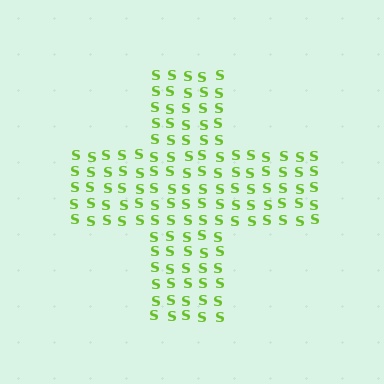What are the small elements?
The small elements are letter S's.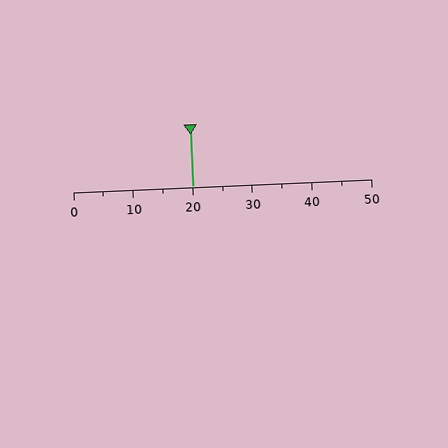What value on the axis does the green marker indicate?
The marker indicates approximately 20.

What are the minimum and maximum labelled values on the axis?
The axis runs from 0 to 50.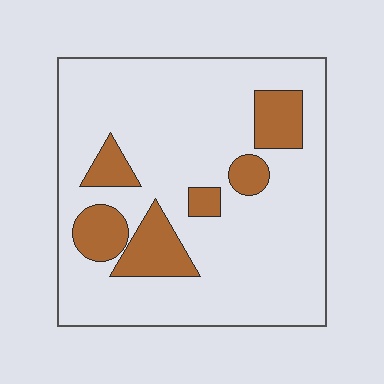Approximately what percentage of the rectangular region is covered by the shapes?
Approximately 20%.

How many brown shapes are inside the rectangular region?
6.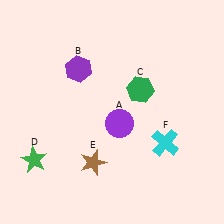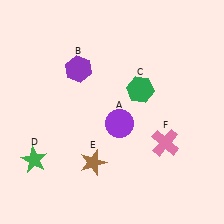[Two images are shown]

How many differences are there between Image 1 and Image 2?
There is 1 difference between the two images.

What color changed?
The cross (F) changed from cyan in Image 1 to pink in Image 2.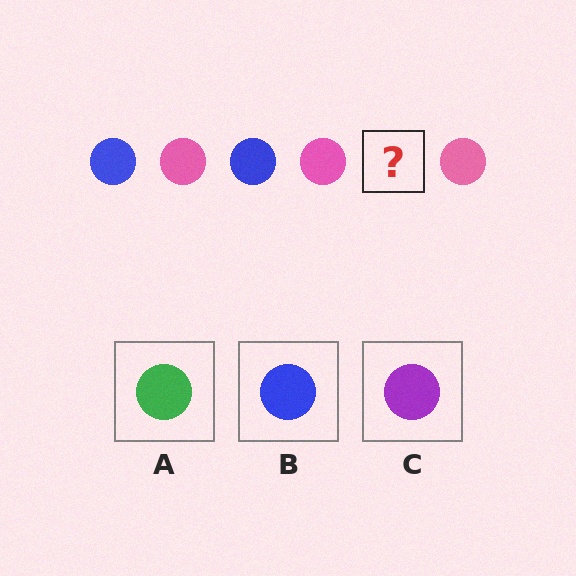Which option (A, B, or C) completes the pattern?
B.